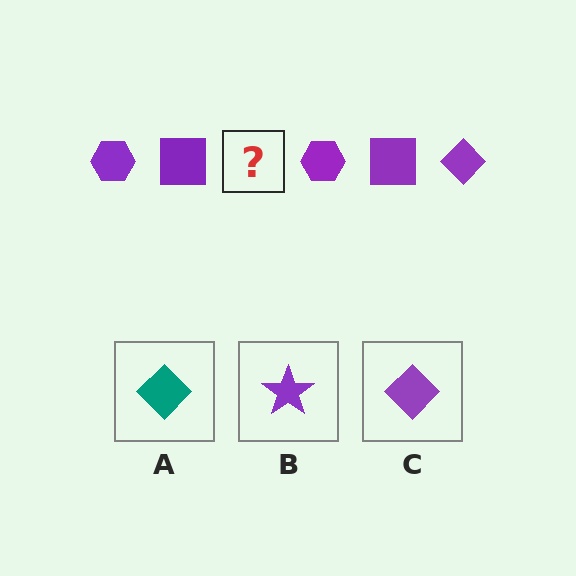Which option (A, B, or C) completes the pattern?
C.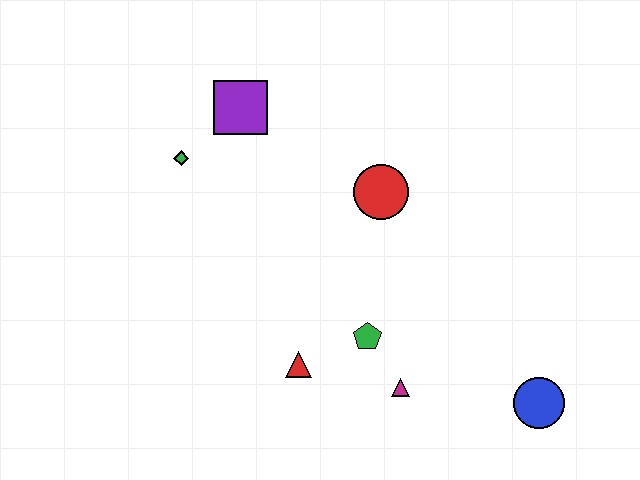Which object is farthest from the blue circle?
The green diamond is farthest from the blue circle.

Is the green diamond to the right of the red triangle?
No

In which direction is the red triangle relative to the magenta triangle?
The red triangle is to the left of the magenta triangle.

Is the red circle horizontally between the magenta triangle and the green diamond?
Yes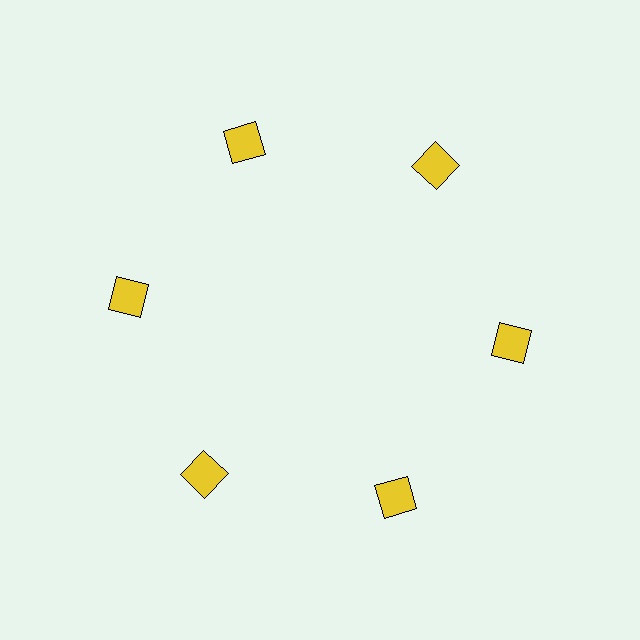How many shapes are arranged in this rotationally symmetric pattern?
There are 6 shapes, arranged in 6 groups of 1.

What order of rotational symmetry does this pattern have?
This pattern has 6-fold rotational symmetry.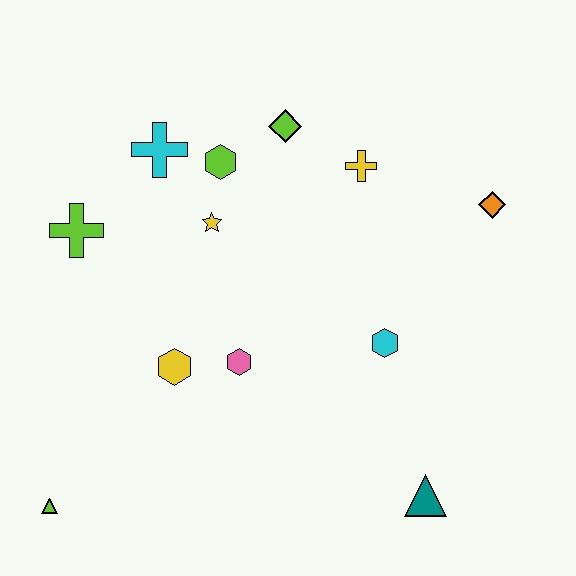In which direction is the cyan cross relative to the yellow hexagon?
The cyan cross is above the yellow hexagon.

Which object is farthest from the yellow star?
The teal triangle is farthest from the yellow star.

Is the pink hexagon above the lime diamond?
No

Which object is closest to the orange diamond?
The yellow cross is closest to the orange diamond.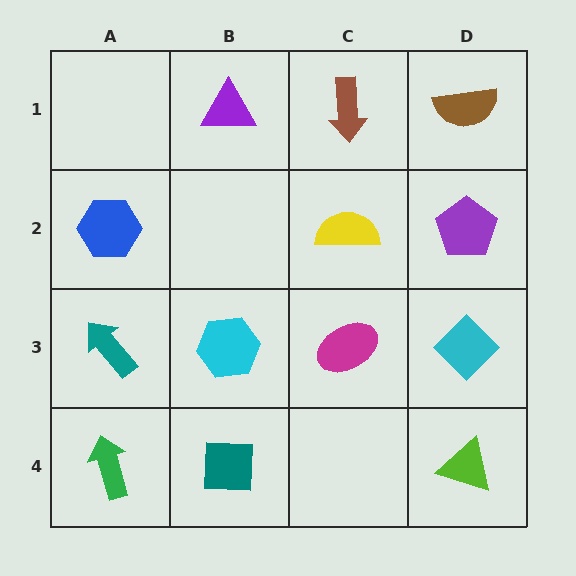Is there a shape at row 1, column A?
No, that cell is empty.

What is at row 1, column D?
A brown semicircle.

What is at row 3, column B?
A cyan hexagon.